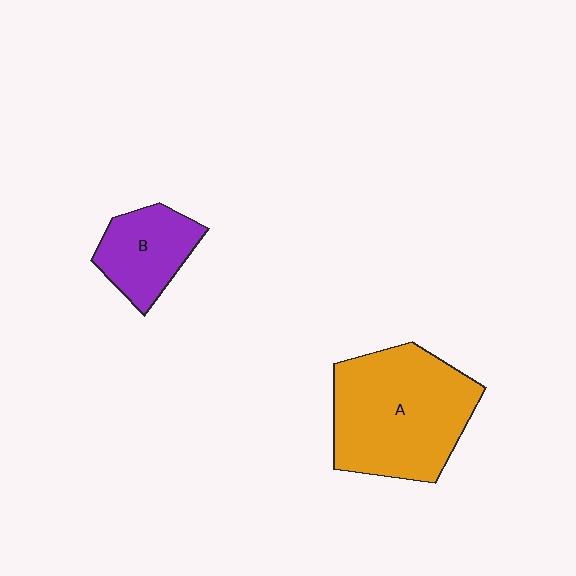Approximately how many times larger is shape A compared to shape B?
Approximately 2.2 times.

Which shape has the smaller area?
Shape B (purple).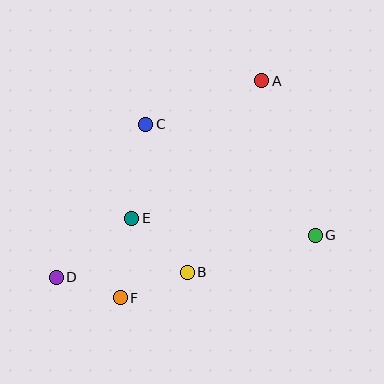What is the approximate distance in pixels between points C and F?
The distance between C and F is approximately 176 pixels.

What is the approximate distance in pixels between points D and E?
The distance between D and E is approximately 95 pixels.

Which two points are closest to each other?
Points D and F are closest to each other.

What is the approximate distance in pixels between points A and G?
The distance between A and G is approximately 164 pixels.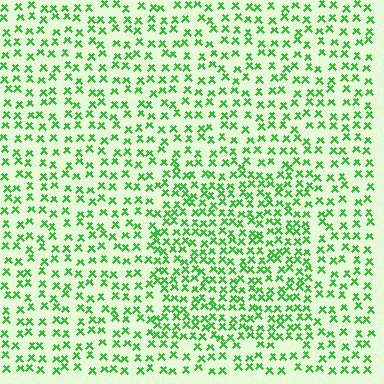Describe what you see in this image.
The image contains small green elements arranged at two different densities. A rectangle-shaped region is visible where the elements are more densely packed than the surrounding area.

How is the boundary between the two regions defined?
The boundary is defined by a change in element density (approximately 1.6x ratio). All elements are the same color, size, and shape.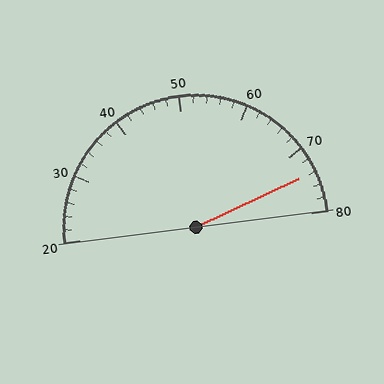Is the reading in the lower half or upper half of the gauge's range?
The reading is in the upper half of the range (20 to 80).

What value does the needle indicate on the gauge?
The needle indicates approximately 74.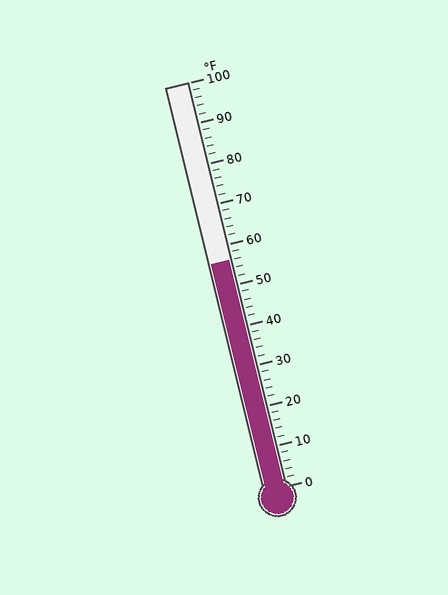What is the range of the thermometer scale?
The thermometer scale ranges from 0°F to 100°F.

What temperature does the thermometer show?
The thermometer shows approximately 56°F.